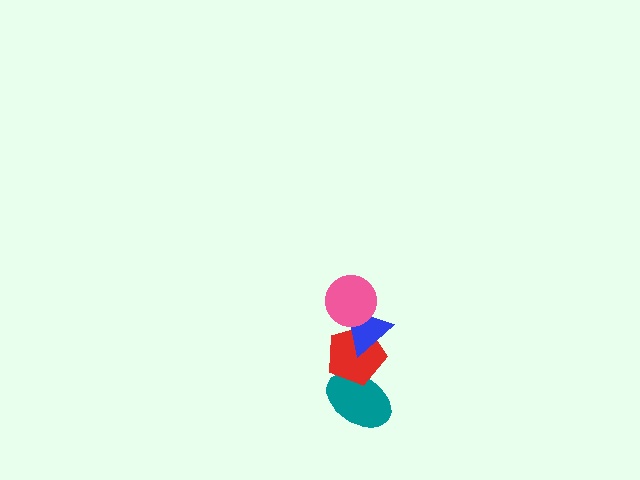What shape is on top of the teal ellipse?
The red pentagon is on top of the teal ellipse.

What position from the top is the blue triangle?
The blue triangle is 2nd from the top.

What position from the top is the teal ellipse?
The teal ellipse is 4th from the top.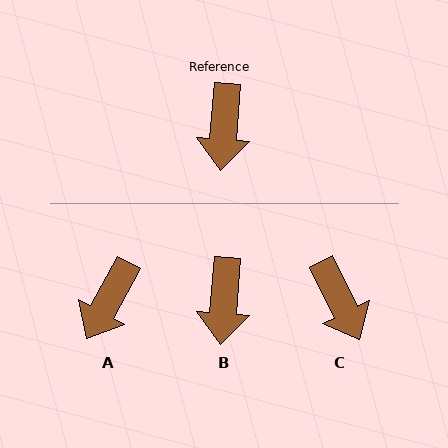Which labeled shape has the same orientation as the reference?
B.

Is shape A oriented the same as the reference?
No, it is off by about 25 degrees.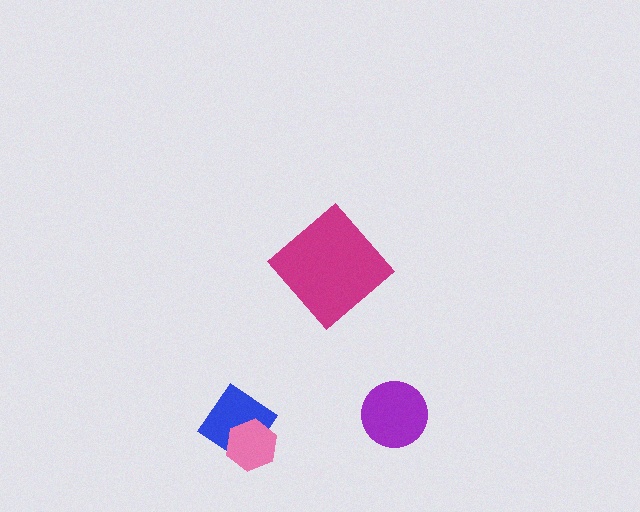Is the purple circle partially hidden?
No, no other shape covers it.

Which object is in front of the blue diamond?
The pink hexagon is in front of the blue diamond.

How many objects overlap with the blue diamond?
1 object overlaps with the blue diamond.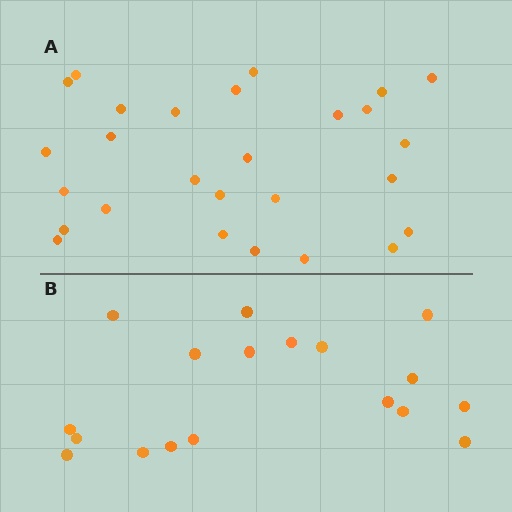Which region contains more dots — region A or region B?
Region A (the top region) has more dots.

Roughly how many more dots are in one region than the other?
Region A has roughly 8 or so more dots than region B.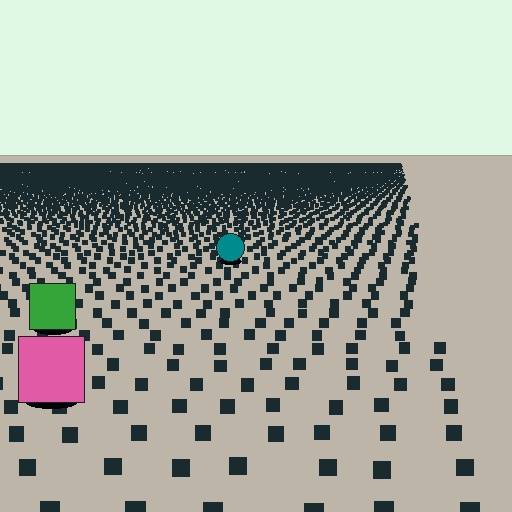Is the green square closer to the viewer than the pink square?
No. The pink square is closer — you can tell from the texture gradient: the ground texture is coarser near it.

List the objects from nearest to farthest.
From nearest to farthest: the pink square, the green square, the teal circle.